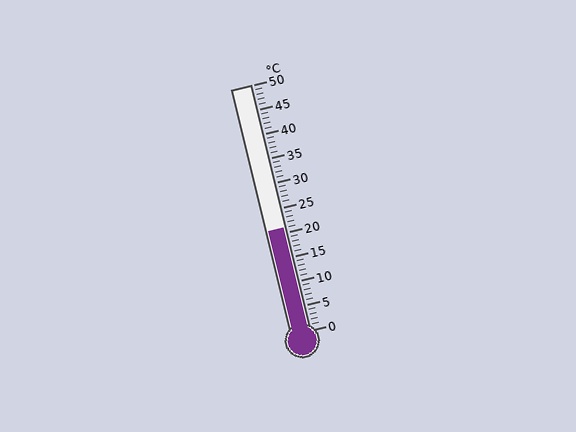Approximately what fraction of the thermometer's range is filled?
The thermometer is filled to approximately 40% of its range.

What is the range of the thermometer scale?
The thermometer scale ranges from 0°C to 50°C.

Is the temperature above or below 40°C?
The temperature is below 40°C.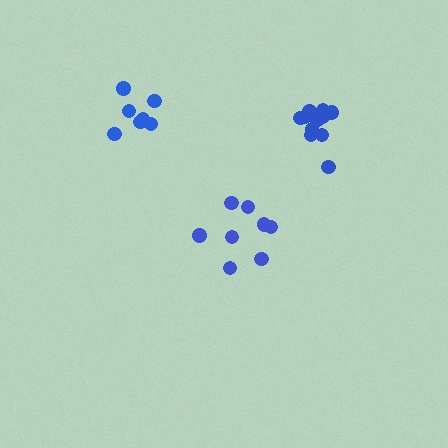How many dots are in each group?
Group 1: 11 dots, Group 2: 8 dots, Group 3: 7 dots (26 total).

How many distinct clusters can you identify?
There are 3 distinct clusters.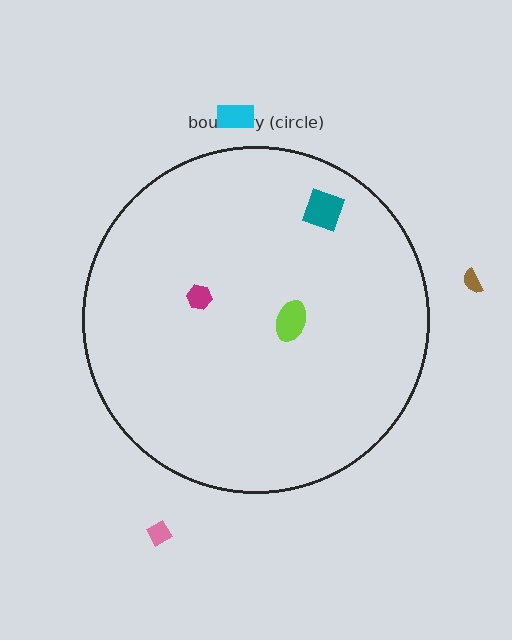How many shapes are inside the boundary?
3 inside, 3 outside.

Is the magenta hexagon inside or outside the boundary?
Inside.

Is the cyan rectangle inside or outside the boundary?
Outside.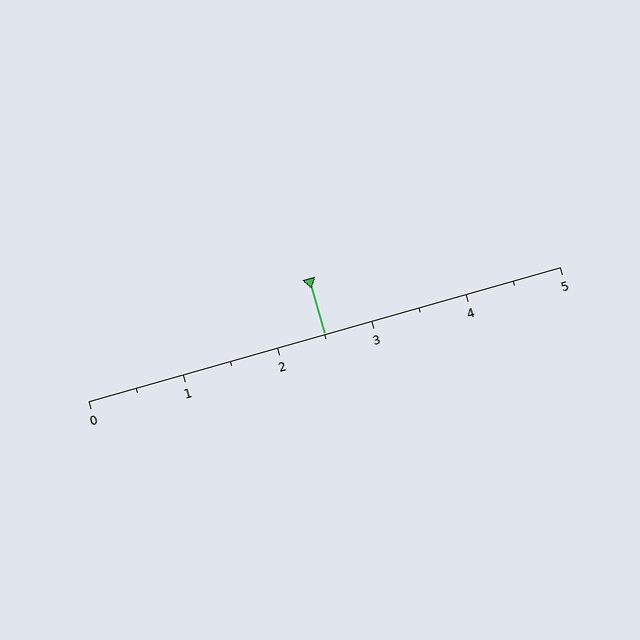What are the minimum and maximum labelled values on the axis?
The axis runs from 0 to 5.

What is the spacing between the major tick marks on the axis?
The major ticks are spaced 1 apart.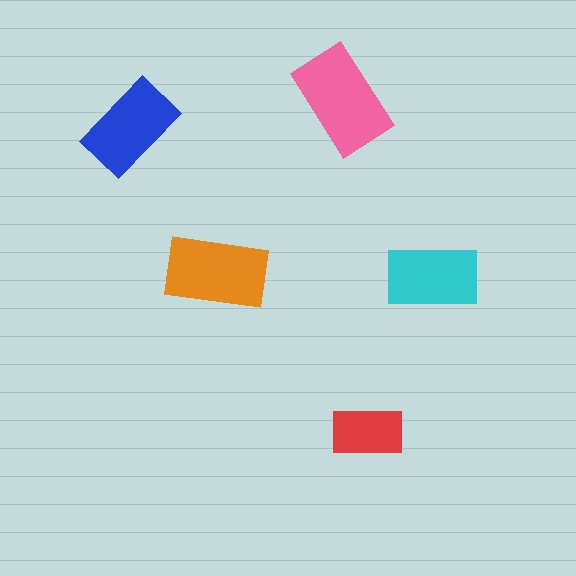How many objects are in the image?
There are 5 objects in the image.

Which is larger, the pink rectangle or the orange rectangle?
The pink one.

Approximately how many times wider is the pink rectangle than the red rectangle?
About 1.5 times wider.